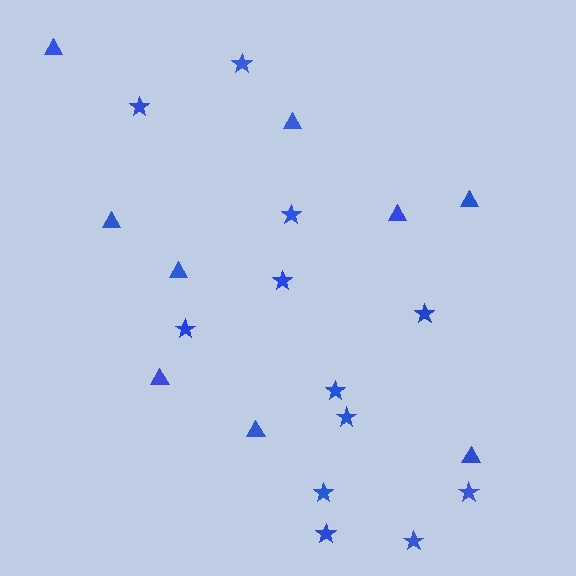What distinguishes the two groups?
There are 2 groups: one group of triangles (9) and one group of stars (12).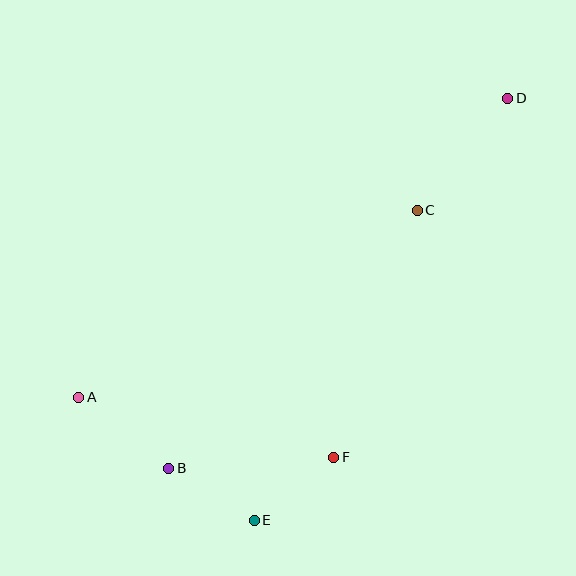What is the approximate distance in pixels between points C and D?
The distance between C and D is approximately 144 pixels.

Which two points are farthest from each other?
Points A and D are farthest from each other.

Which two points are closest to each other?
Points B and E are closest to each other.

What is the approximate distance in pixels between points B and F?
The distance between B and F is approximately 165 pixels.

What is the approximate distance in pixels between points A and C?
The distance between A and C is approximately 387 pixels.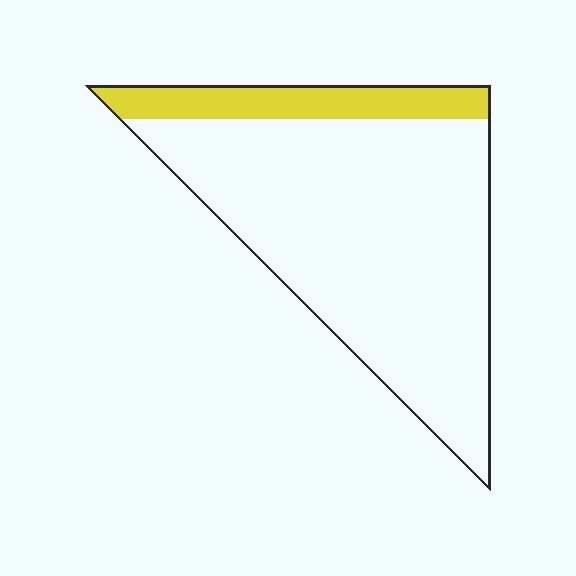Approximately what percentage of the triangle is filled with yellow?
Approximately 15%.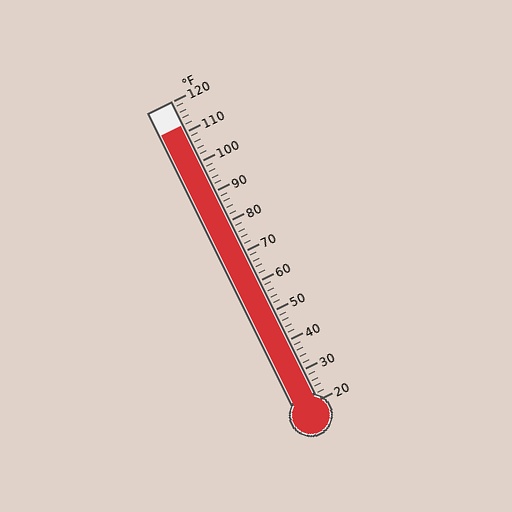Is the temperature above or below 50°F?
The temperature is above 50°F.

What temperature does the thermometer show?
The thermometer shows approximately 112°F.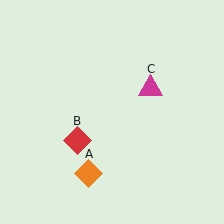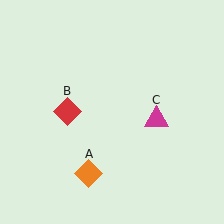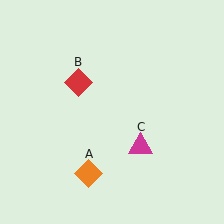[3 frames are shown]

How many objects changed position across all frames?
2 objects changed position: red diamond (object B), magenta triangle (object C).